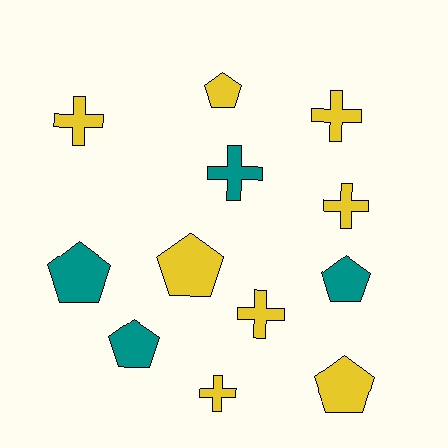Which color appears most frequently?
Yellow, with 8 objects.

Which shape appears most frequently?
Pentagon, with 6 objects.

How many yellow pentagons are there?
There are 3 yellow pentagons.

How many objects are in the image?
There are 12 objects.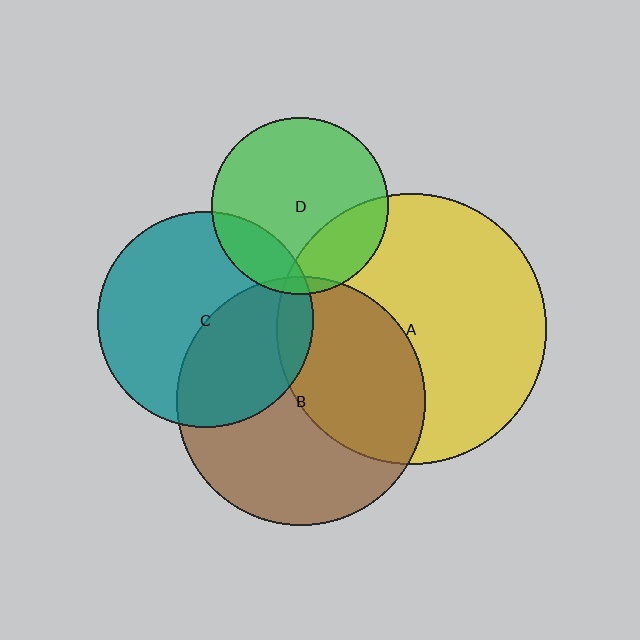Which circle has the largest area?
Circle A (yellow).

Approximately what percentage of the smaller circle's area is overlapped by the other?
Approximately 5%.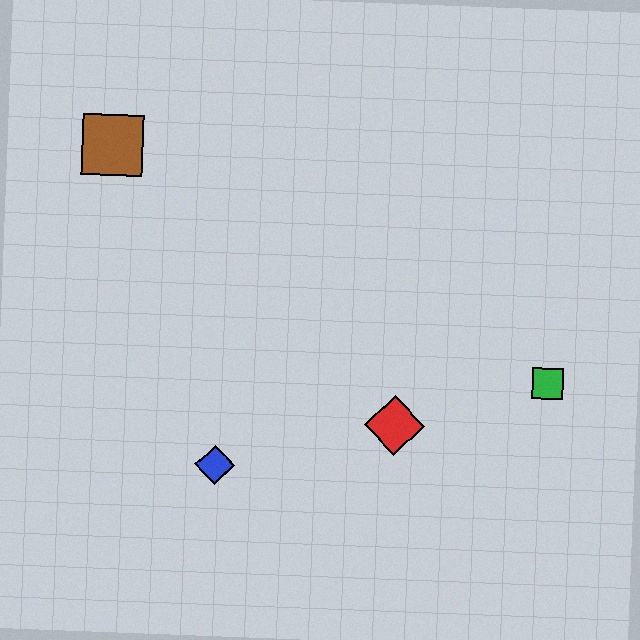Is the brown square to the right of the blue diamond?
No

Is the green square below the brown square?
Yes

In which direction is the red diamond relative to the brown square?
The red diamond is to the right of the brown square.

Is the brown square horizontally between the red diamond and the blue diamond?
No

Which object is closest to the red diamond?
The green square is closest to the red diamond.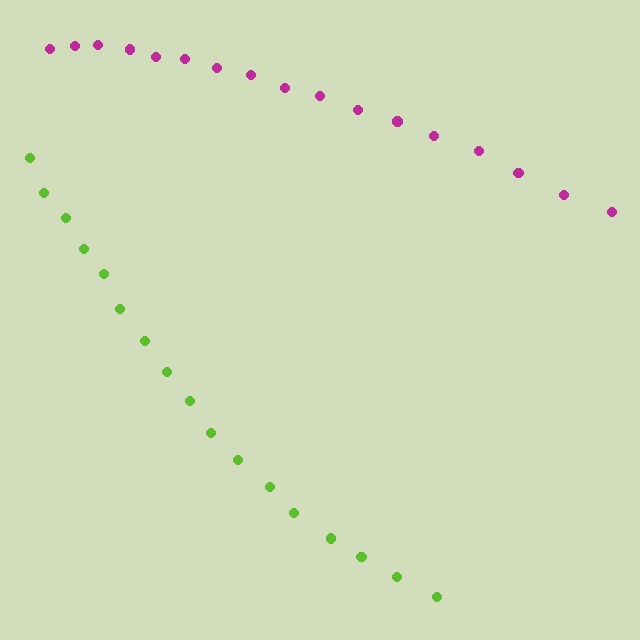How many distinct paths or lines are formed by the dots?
There are 2 distinct paths.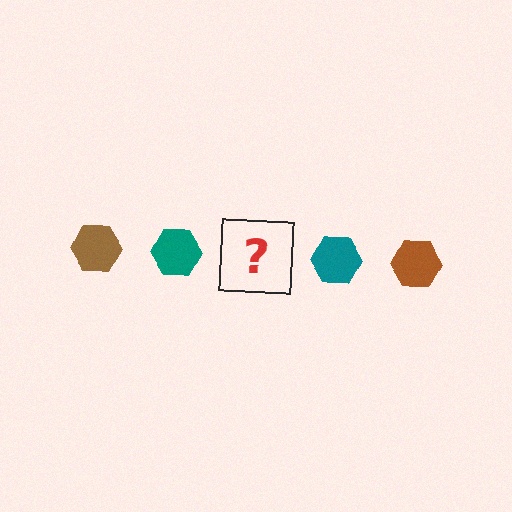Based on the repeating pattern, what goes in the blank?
The blank should be a brown hexagon.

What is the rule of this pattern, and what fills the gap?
The rule is that the pattern cycles through brown, teal hexagons. The gap should be filled with a brown hexagon.